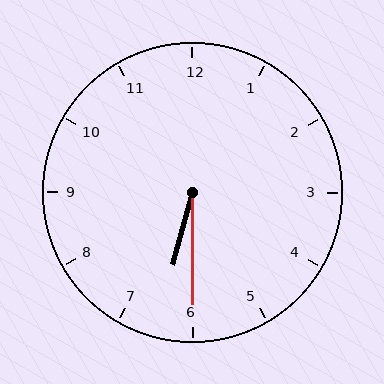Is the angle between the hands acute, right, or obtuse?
It is acute.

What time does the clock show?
6:30.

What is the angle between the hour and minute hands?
Approximately 15 degrees.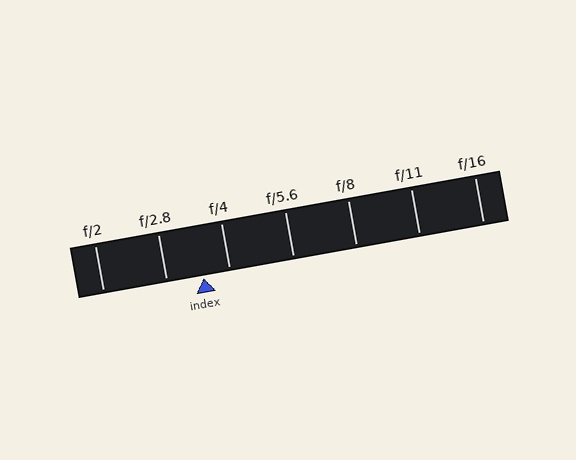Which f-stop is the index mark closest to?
The index mark is closest to f/4.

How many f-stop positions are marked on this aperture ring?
There are 7 f-stop positions marked.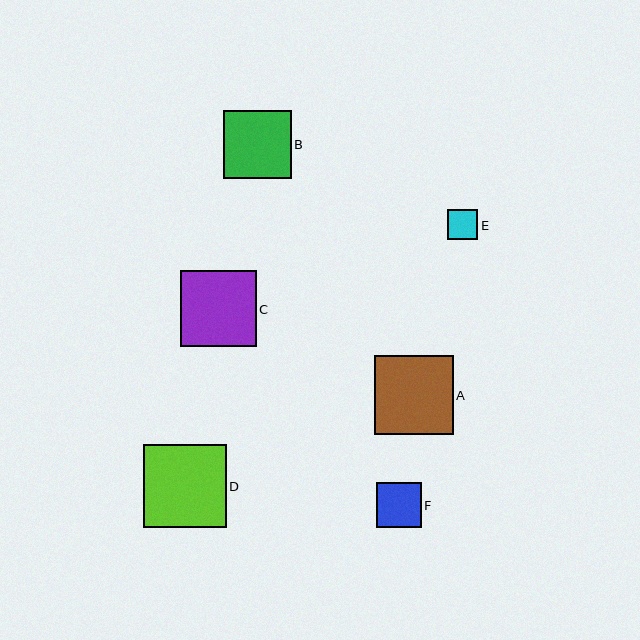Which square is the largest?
Square D is the largest with a size of approximately 83 pixels.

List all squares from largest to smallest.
From largest to smallest: D, A, C, B, F, E.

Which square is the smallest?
Square E is the smallest with a size of approximately 30 pixels.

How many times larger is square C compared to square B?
Square C is approximately 1.1 times the size of square B.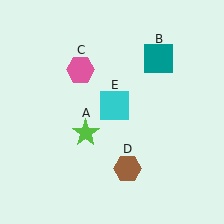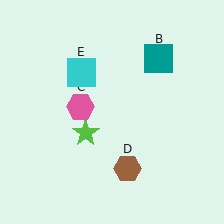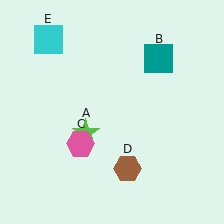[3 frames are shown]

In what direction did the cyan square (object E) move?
The cyan square (object E) moved up and to the left.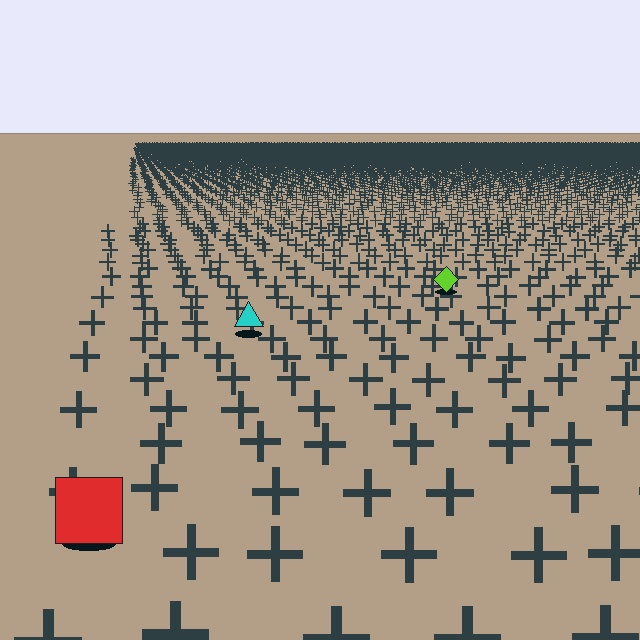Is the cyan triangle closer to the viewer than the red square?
No. The red square is closer — you can tell from the texture gradient: the ground texture is coarser near it.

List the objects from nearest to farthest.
From nearest to farthest: the red square, the cyan triangle, the lime diamond.